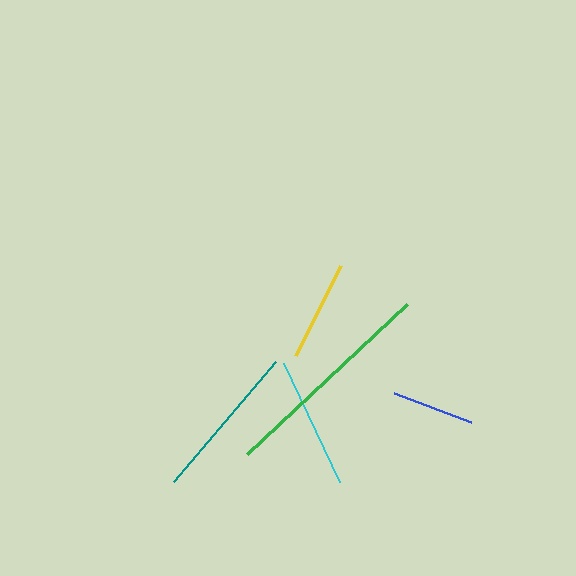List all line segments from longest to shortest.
From longest to shortest: green, teal, cyan, yellow, blue.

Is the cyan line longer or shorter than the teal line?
The teal line is longer than the cyan line.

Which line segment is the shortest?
The blue line is the shortest at approximately 82 pixels.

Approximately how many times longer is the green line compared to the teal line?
The green line is approximately 1.4 times the length of the teal line.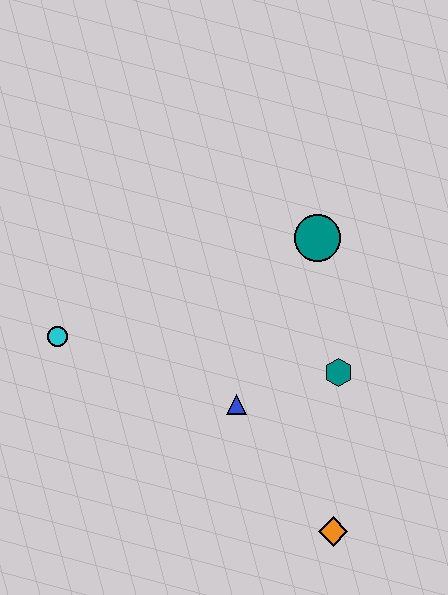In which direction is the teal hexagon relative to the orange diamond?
The teal hexagon is above the orange diamond.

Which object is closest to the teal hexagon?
The blue triangle is closest to the teal hexagon.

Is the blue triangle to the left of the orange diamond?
Yes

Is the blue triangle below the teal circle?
Yes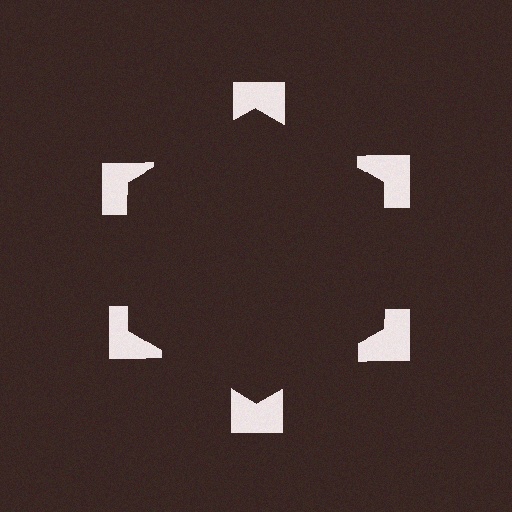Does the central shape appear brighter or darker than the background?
It typically appears slightly darker than the background, even though no actual brightness change is drawn.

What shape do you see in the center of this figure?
An illusory hexagon — its edges are inferred from the aligned wedge cuts in the notched squares, not physically drawn.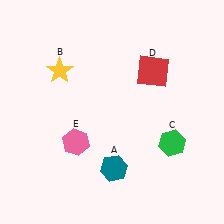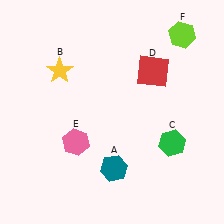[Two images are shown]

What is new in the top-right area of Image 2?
A lime hexagon (F) was added in the top-right area of Image 2.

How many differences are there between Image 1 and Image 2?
There is 1 difference between the two images.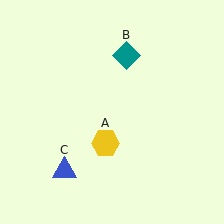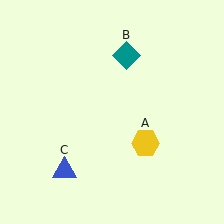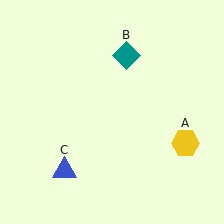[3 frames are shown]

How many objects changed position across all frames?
1 object changed position: yellow hexagon (object A).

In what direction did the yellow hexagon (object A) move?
The yellow hexagon (object A) moved right.